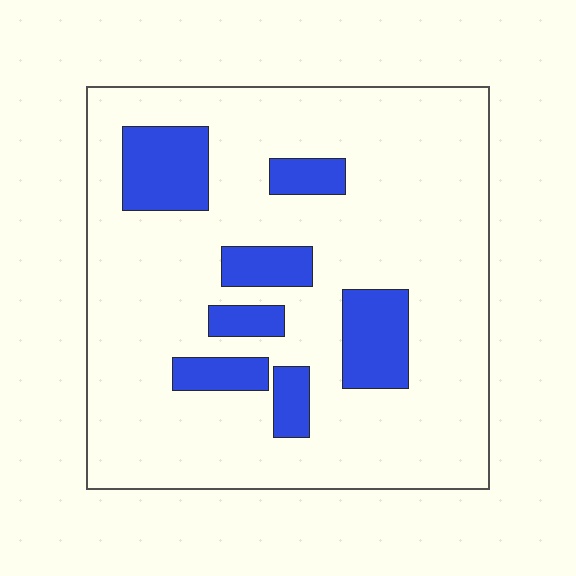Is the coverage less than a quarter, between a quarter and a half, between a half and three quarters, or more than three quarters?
Less than a quarter.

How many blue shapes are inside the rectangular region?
7.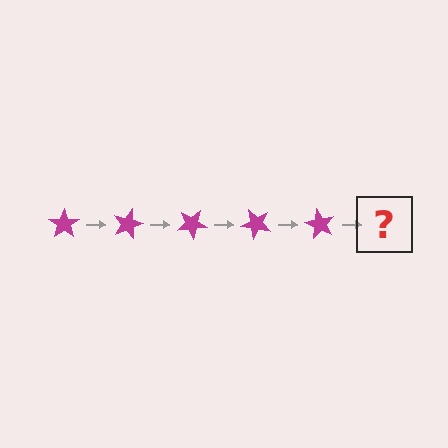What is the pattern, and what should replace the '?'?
The pattern is that the star rotates 15 degrees each step. The '?' should be a magenta star rotated 75 degrees.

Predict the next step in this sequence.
The next step is a magenta star rotated 75 degrees.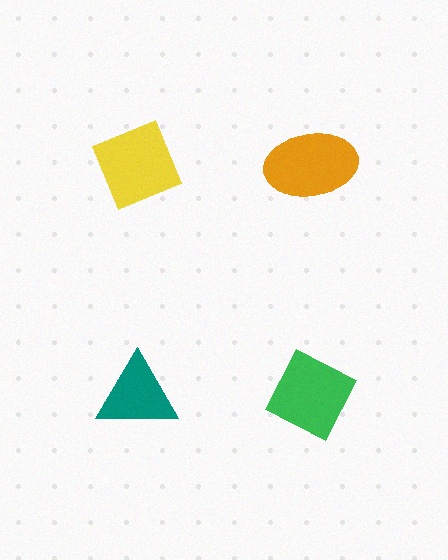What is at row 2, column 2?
A green diamond.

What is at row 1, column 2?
An orange ellipse.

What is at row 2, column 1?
A teal triangle.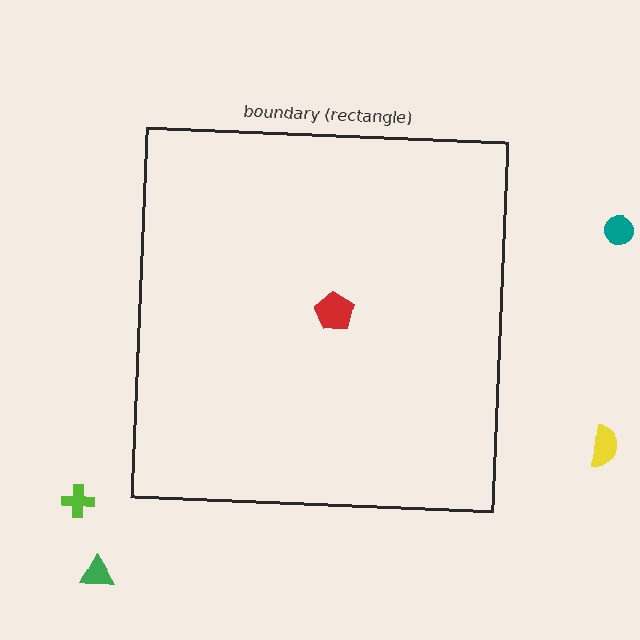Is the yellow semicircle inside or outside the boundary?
Outside.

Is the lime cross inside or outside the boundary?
Outside.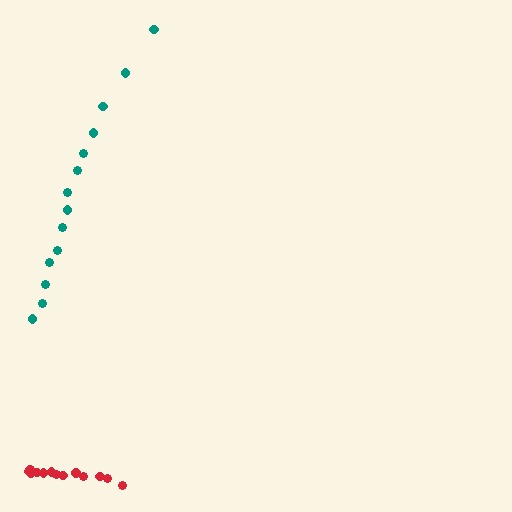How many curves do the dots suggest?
There are 2 distinct paths.